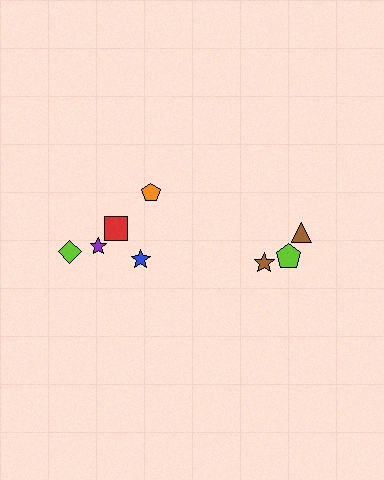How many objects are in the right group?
There are 3 objects.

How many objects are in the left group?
There are 5 objects.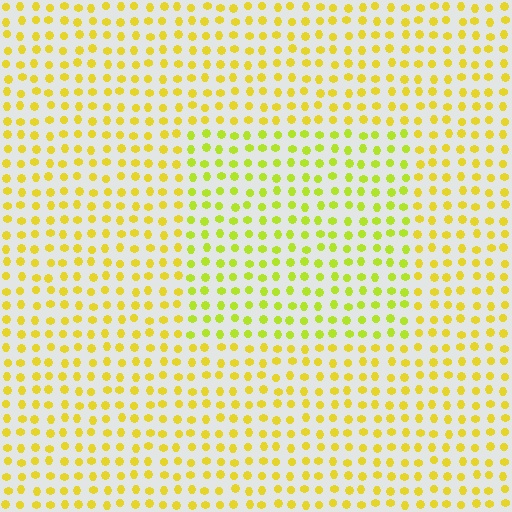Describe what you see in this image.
The image is filled with small yellow elements in a uniform arrangement. A rectangle-shaped region is visible where the elements are tinted to a slightly different hue, forming a subtle color boundary.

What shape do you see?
I see a rectangle.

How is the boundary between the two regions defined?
The boundary is defined purely by a slight shift in hue (about 23 degrees). Spacing, size, and orientation are identical on both sides.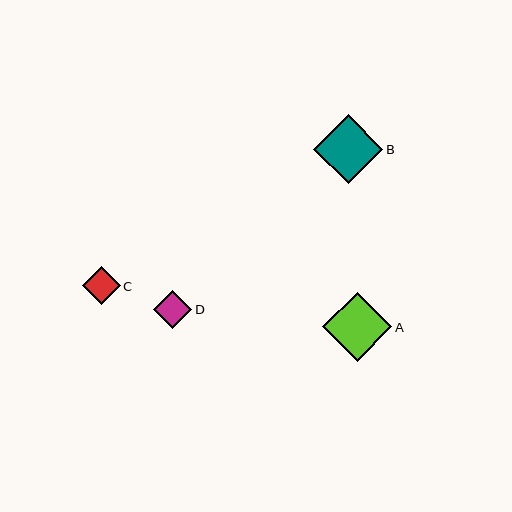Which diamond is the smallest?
Diamond C is the smallest with a size of approximately 38 pixels.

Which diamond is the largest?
Diamond A is the largest with a size of approximately 69 pixels.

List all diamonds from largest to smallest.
From largest to smallest: A, B, D, C.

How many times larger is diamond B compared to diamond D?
Diamond B is approximately 1.8 times the size of diamond D.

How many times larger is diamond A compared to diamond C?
Diamond A is approximately 1.8 times the size of diamond C.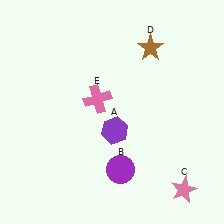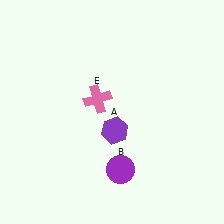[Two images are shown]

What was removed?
The brown star (D), the pink star (C) were removed in Image 2.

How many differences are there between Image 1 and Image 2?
There are 2 differences between the two images.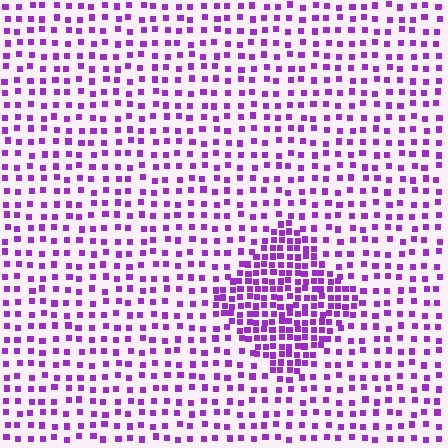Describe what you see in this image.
The image contains small purple elements arranged at two different densities. A diamond-shaped region is visible where the elements are more densely packed than the surrounding area.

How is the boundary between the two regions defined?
The boundary is defined by a change in element density (approximately 2.3x ratio). All elements are the same color, size, and shape.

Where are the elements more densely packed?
The elements are more densely packed inside the diamond boundary.